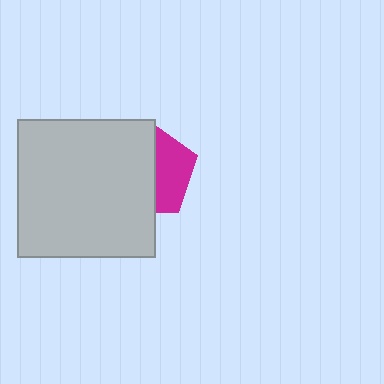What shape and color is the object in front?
The object in front is a light gray square.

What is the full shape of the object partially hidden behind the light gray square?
The partially hidden object is a magenta pentagon.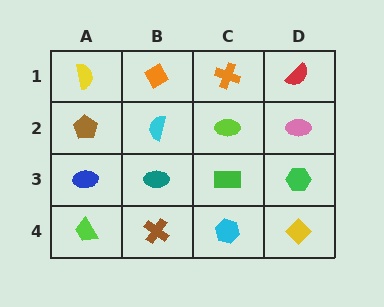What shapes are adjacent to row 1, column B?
A cyan semicircle (row 2, column B), a yellow semicircle (row 1, column A), an orange cross (row 1, column C).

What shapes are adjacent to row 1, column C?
A lime ellipse (row 2, column C), an orange diamond (row 1, column B), a red semicircle (row 1, column D).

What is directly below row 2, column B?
A teal ellipse.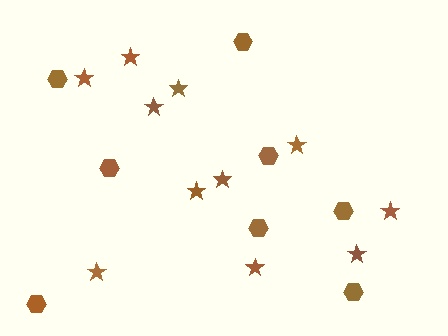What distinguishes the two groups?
There are 2 groups: one group of stars (11) and one group of hexagons (8).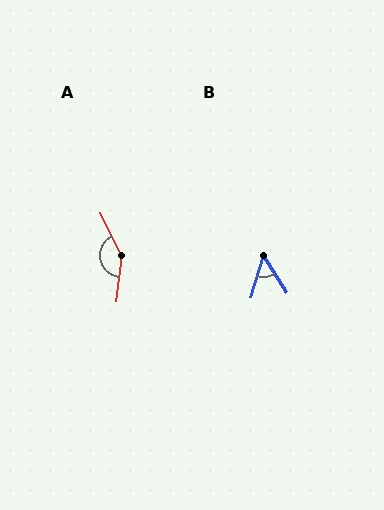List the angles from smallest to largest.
B (49°), A (148°).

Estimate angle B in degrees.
Approximately 49 degrees.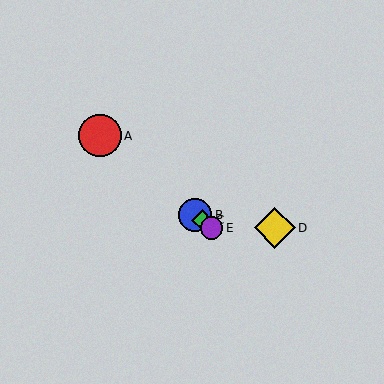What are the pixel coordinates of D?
Object D is at (275, 228).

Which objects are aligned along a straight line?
Objects A, B, C, E are aligned along a straight line.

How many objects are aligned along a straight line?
4 objects (A, B, C, E) are aligned along a straight line.